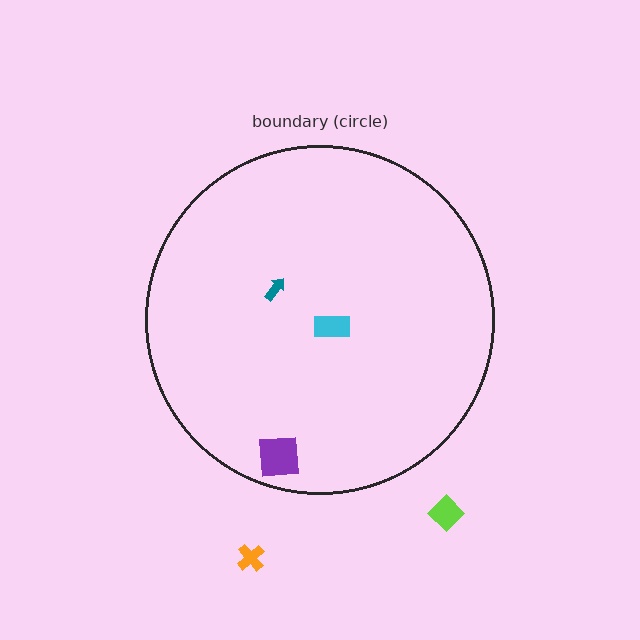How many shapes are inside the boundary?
3 inside, 2 outside.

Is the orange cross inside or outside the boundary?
Outside.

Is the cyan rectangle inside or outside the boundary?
Inside.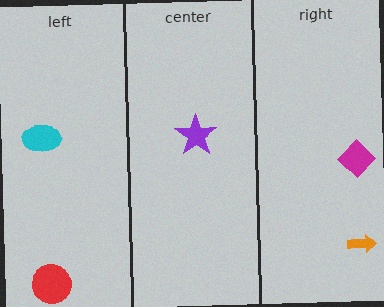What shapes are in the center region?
The purple star.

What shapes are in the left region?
The red circle, the cyan ellipse.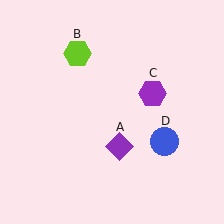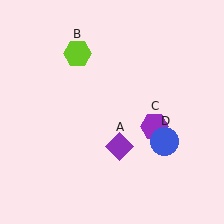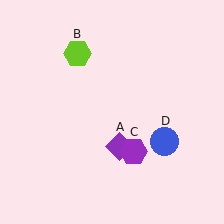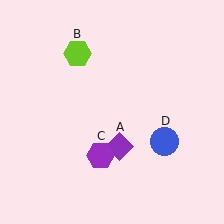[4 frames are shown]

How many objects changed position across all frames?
1 object changed position: purple hexagon (object C).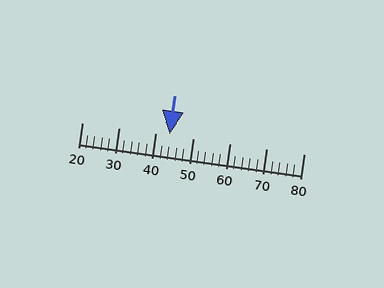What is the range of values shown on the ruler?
The ruler shows values from 20 to 80.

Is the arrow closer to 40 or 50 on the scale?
The arrow is closer to 40.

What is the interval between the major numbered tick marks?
The major tick marks are spaced 10 units apart.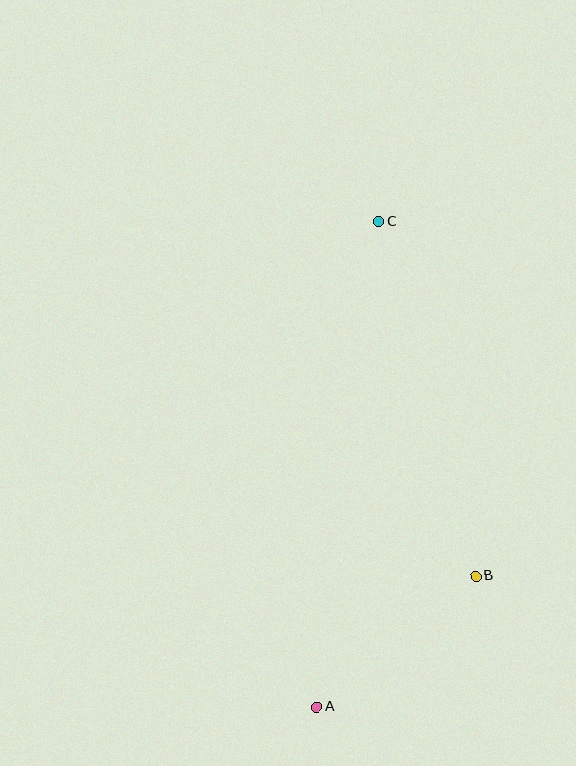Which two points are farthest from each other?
Points A and C are farthest from each other.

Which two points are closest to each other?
Points A and B are closest to each other.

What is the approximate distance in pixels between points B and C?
The distance between B and C is approximately 367 pixels.